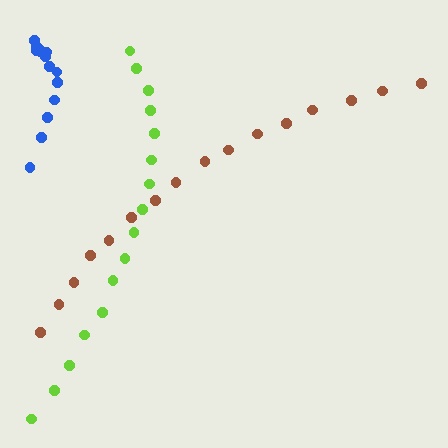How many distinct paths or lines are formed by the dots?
There are 3 distinct paths.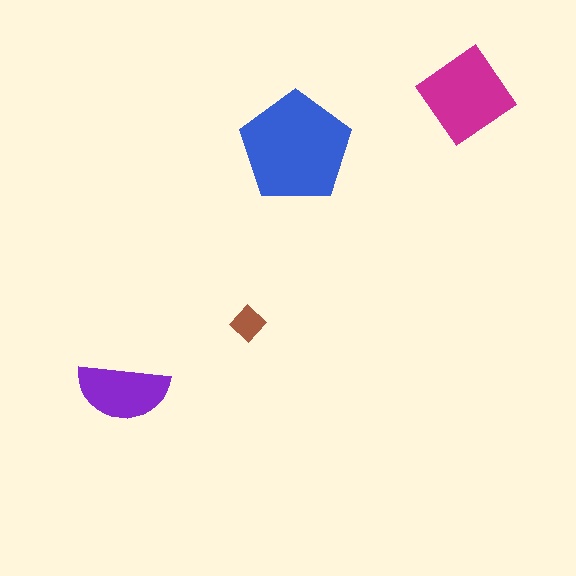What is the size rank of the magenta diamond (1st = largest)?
2nd.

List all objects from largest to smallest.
The blue pentagon, the magenta diamond, the purple semicircle, the brown diamond.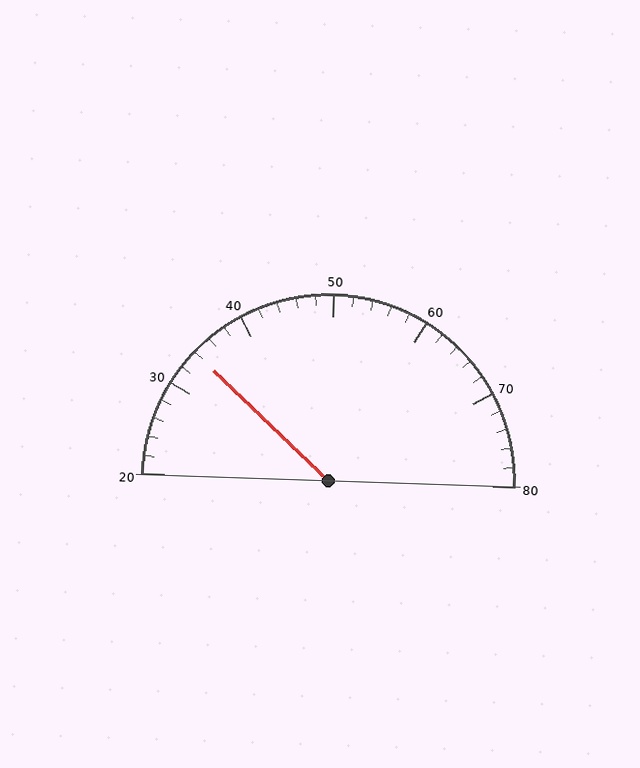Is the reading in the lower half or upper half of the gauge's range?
The reading is in the lower half of the range (20 to 80).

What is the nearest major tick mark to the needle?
The nearest major tick mark is 30.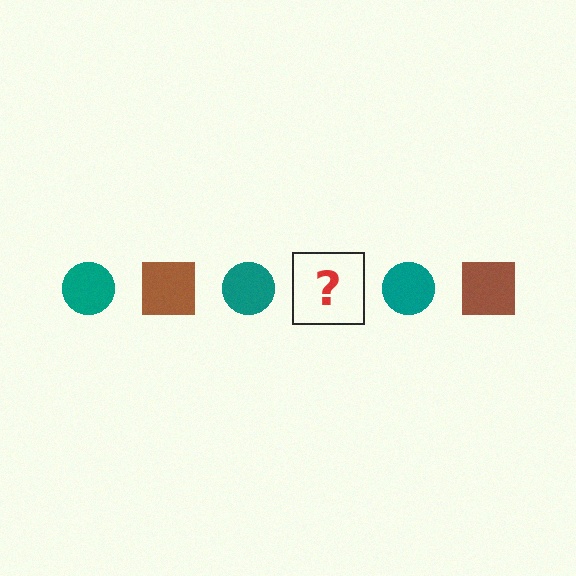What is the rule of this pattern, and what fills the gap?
The rule is that the pattern alternates between teal circle and brown square. The gap should be filled with a brown square.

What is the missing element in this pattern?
The missing element is a brown square.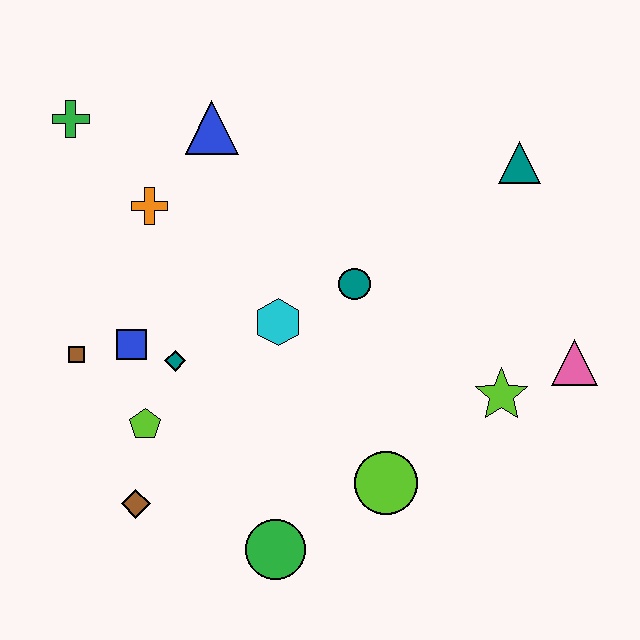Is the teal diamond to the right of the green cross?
Yes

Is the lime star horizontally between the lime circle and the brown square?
No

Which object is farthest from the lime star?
The green cross is farthest from the lime star.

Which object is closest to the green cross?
The orange cross is closest to the green cross.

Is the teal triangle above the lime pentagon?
Yes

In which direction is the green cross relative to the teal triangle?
The green cross is to the left of the teal triangle.